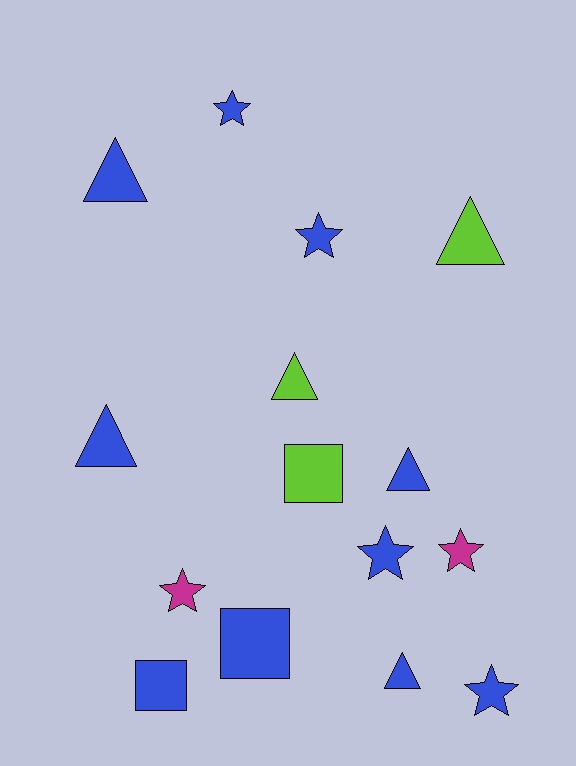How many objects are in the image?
There are 15 objects.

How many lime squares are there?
There is 1 lime square.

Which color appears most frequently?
Blue, with 10 objects.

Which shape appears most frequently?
Triangle, with 6 objects.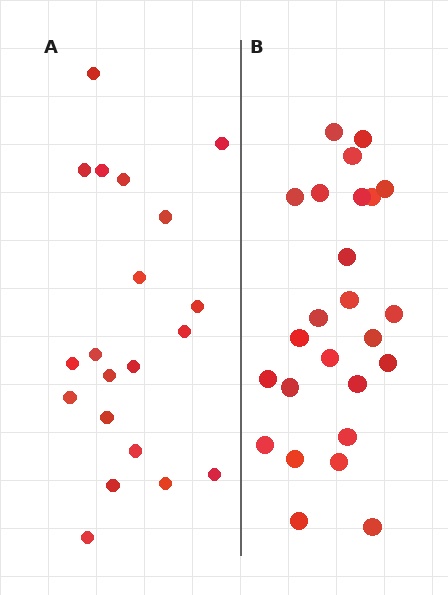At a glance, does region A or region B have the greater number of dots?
Region B (the right region) has more dots.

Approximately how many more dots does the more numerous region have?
Region B has about 5 more dots than region A.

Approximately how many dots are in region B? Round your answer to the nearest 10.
About 20 dots. (The exact count is 25, which rounds to 20.)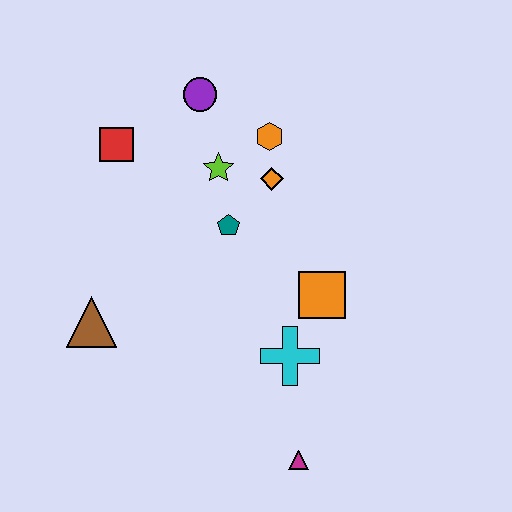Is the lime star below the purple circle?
Yes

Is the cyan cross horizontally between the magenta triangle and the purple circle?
Yes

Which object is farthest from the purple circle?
The magenta triangle is farthest from the purple circle.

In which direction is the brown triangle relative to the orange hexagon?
The brown triangle is below the orange hexagon.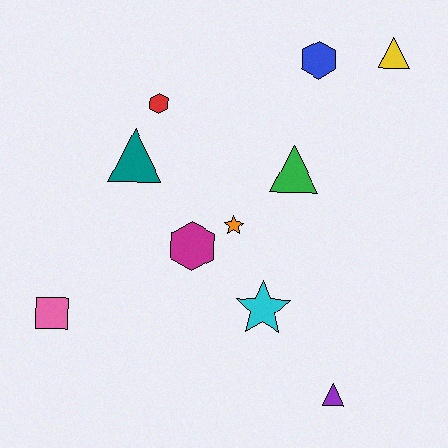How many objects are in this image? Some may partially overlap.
There are 10 objects.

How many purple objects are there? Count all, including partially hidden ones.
There is 1 purple object.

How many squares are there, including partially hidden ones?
There is 1 square.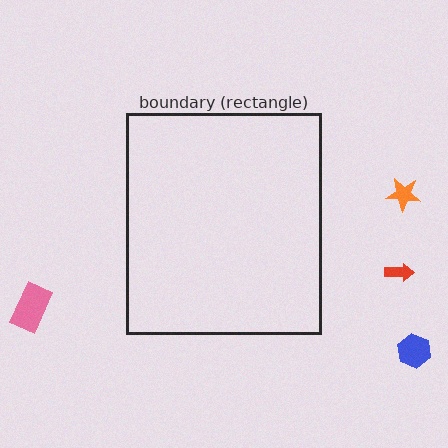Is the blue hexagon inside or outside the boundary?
Outside.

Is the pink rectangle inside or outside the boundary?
Outside.